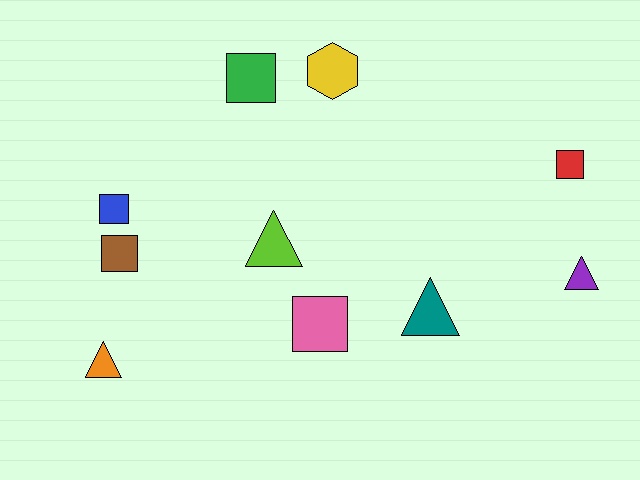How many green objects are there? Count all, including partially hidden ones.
There is 1 green object.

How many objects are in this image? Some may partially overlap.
There are 10 objects.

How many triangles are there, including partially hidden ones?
There are 4 triangles.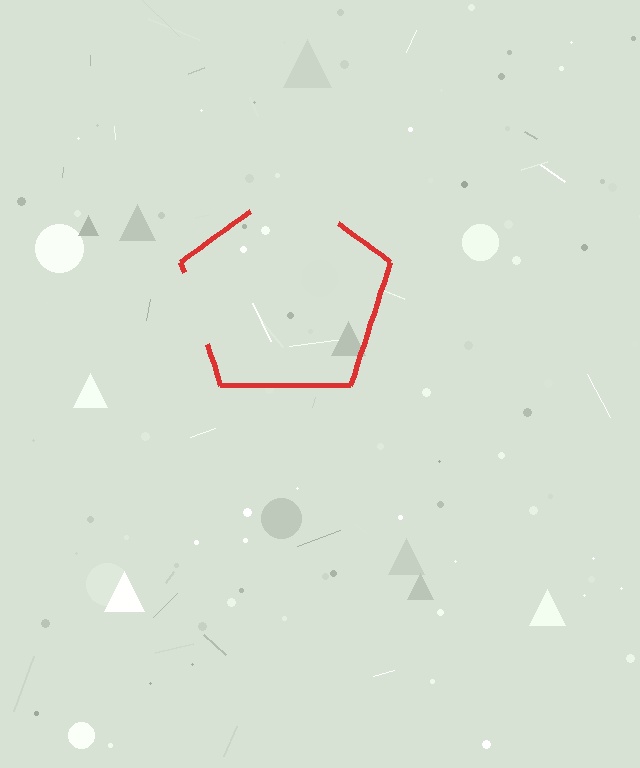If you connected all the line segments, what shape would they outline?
They would outline a pentagon.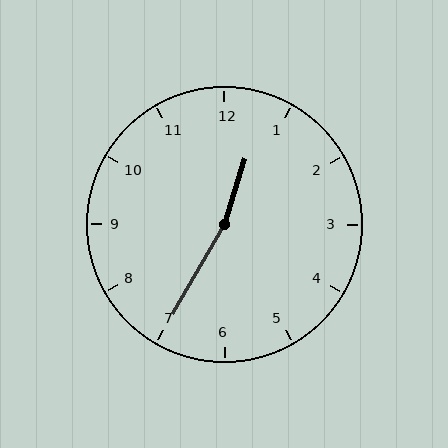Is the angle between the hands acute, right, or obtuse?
It is obtuse.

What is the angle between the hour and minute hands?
Approximately 168 degrees.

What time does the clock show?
12:35.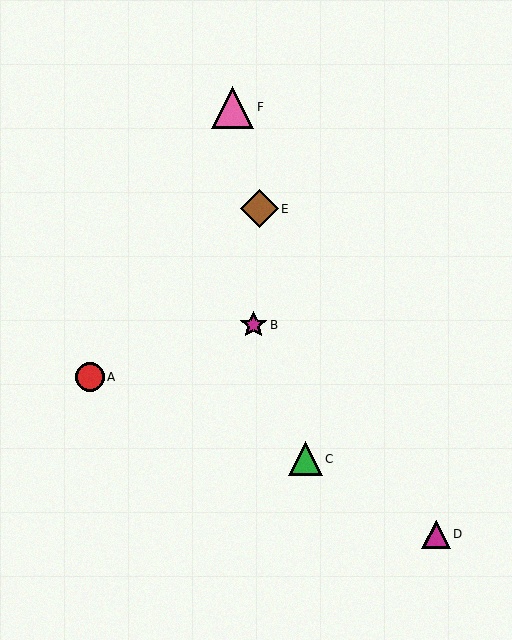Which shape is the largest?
The pink triangle (labeled F) is the largest.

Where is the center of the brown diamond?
The center of the brown diamond is at (259, 209).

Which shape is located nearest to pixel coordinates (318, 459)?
The green triangle (labeled C) at (306, 459) is nearest to that location.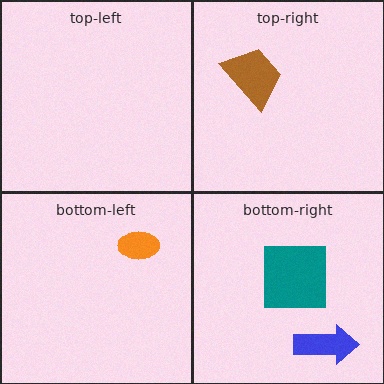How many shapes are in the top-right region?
1.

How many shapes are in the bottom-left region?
1.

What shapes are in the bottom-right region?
The blue arrow, the teal square.